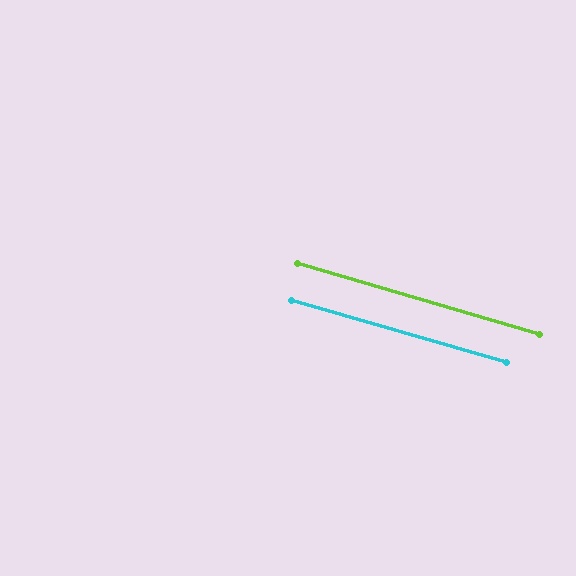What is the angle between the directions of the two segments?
Approximately 0 degrees.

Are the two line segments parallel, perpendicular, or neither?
Parallel — their directions differ by only 0.4°.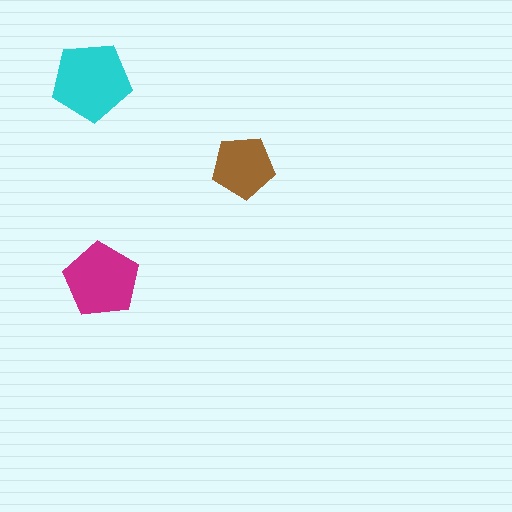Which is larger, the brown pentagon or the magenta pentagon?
The magenta one.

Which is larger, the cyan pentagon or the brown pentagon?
The cyan one.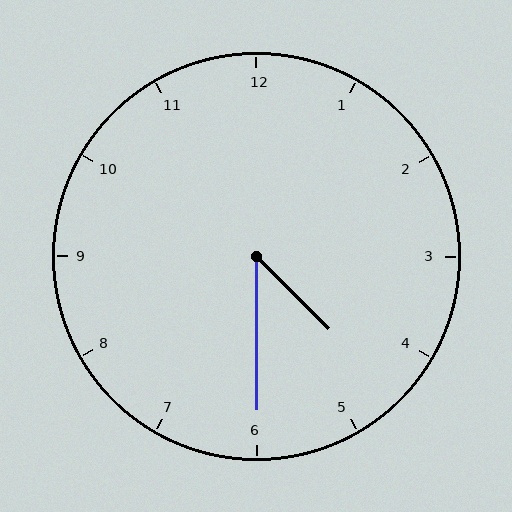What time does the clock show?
4:30.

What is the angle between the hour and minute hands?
Approximately 45 degrees.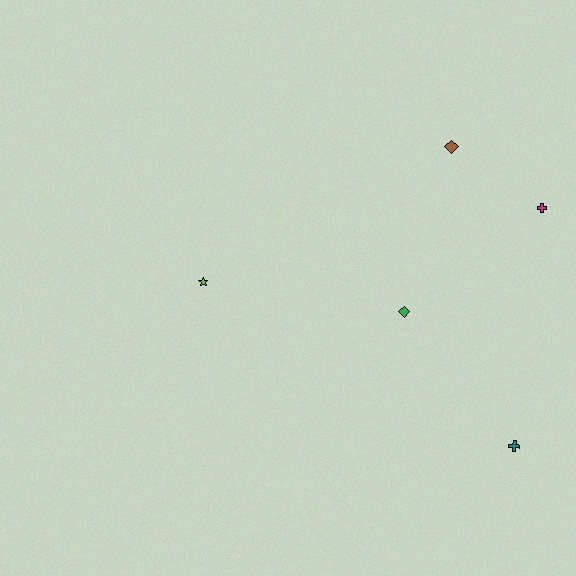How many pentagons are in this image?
There are no pentagons.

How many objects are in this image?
There are 5 objects.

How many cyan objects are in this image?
There are no cyan objects.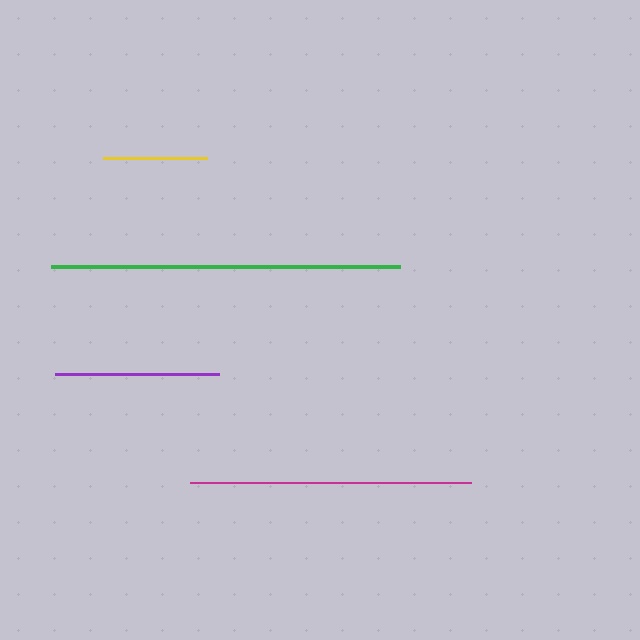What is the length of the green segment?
The green segment is approximately 350 pixels long.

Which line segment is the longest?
The green line is the longest at approximately 350 pixels.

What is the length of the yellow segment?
The yellow segment is approximately 104 pixels long.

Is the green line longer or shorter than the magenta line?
The green line is longer than the magenta line.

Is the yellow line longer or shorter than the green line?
The green line is longer than the yellow line.